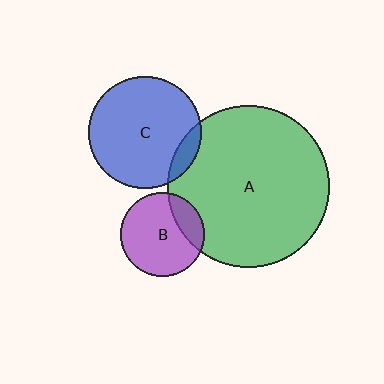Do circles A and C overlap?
Yes.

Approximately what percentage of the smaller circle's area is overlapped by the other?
Approximately 10%.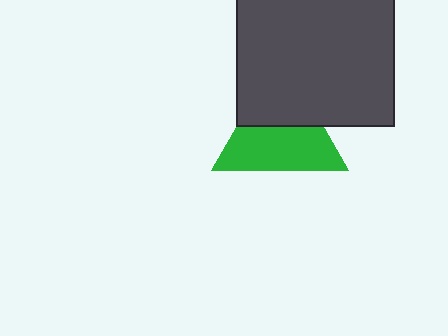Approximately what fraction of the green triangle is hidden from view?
Roughly 40% of the green triangle is hidden behind the dark gray rectangle.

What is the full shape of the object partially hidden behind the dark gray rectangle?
The partially hidden object is a green triangle.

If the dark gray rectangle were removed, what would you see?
You would see the complete green triangle.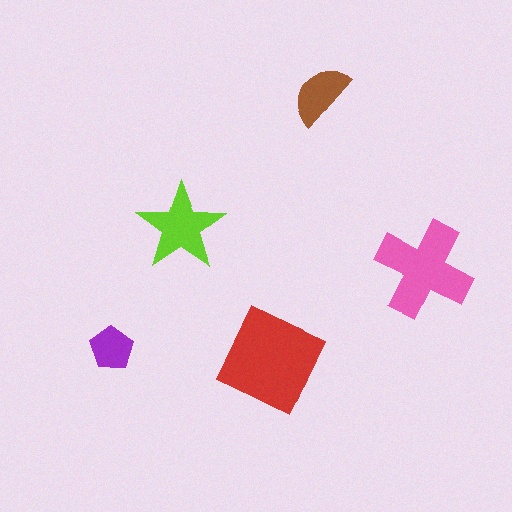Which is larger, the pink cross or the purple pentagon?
The pink cross.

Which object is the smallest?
The purple pentagon.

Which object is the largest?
The red diamond.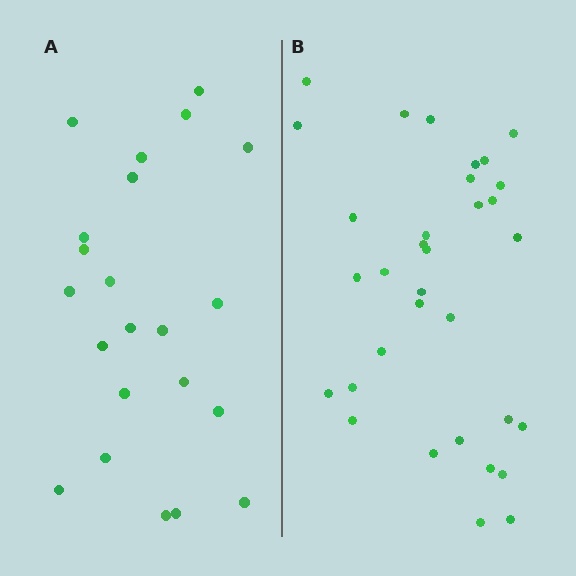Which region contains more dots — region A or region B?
Region B (the right region) has more dots.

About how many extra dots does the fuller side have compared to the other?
Region B has roughly 12 or so more dots than region A.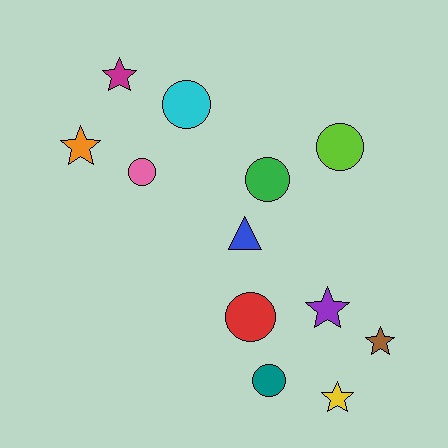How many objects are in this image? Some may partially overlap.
There are 12 objects.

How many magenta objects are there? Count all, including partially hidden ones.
There is 1 magenta object.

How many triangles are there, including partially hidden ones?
There is 1 triangle.